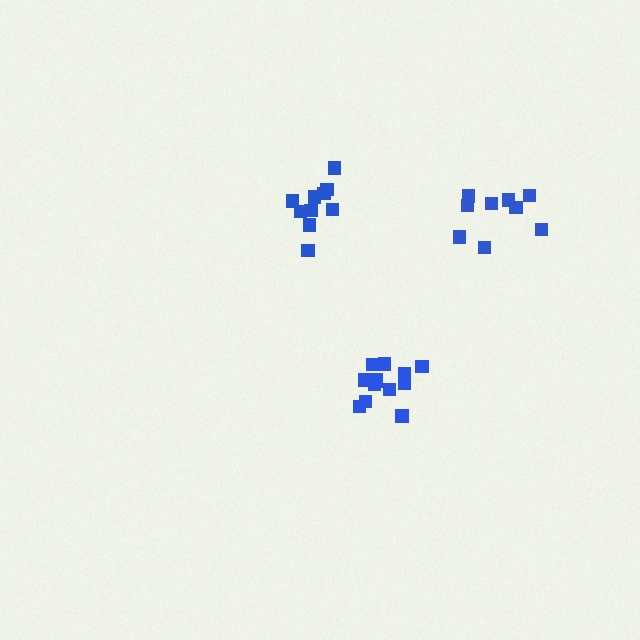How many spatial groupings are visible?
There are 3 spatial groupings.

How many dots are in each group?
Group 1: 13 dots, Group 2: 10 dots, Group 3: 9 dots (32 total).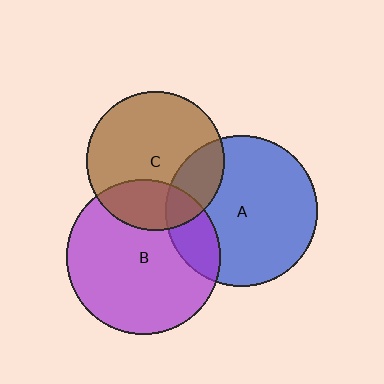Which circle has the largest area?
Circle B (purple).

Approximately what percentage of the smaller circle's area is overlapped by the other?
Approximately 20%.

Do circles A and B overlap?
Yes.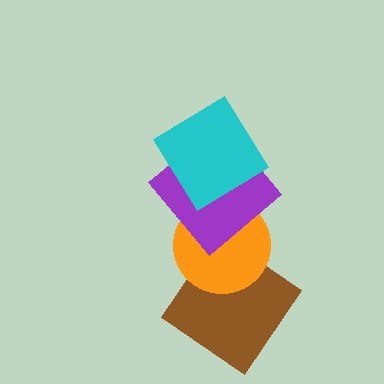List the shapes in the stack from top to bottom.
From top to bottom: the cyan diamond, the purple diamond, the orange circle, the brown diamond.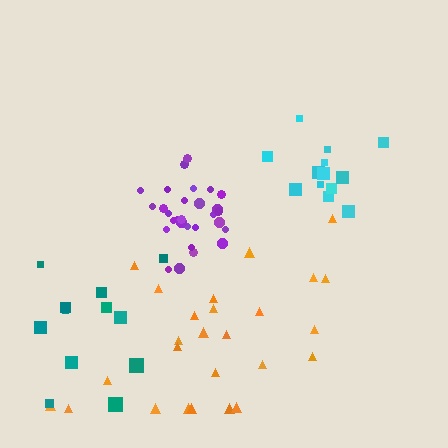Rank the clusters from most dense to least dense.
purple, cyan, orange, teal.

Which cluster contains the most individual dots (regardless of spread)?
Purple (30).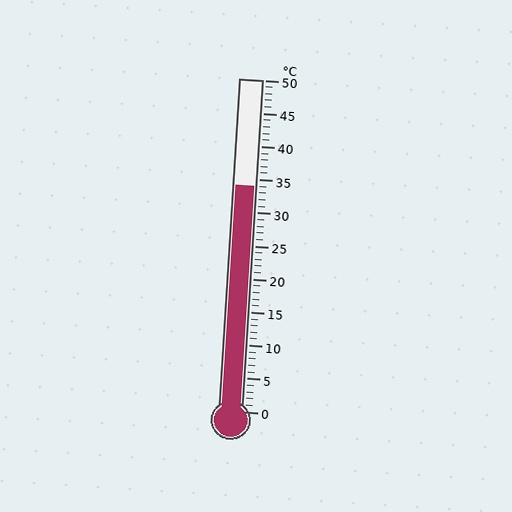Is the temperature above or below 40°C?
The temperature is below 40°C.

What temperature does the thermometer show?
The thermometer shows approximately 34°C.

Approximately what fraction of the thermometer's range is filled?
The thermometer is filled to approximately 70% of its range.